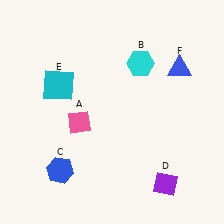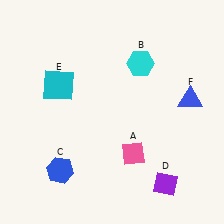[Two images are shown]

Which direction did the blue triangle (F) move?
The blue triangle (F) moved down.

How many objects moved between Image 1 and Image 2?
2 objects moved between the two images.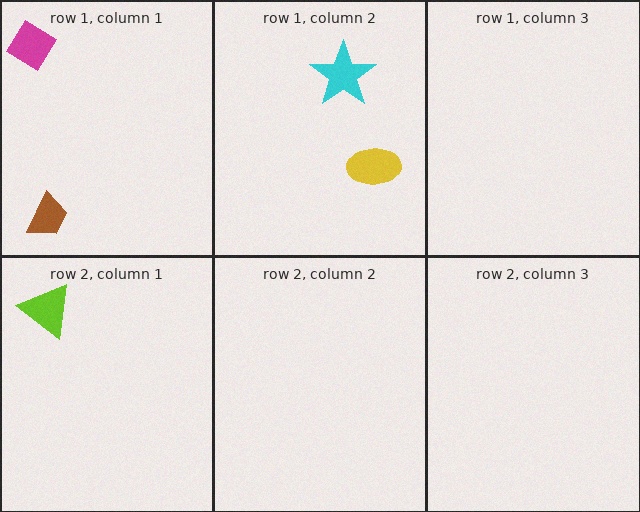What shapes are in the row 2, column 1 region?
The lime triangle.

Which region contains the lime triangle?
The row 2, column 1 region.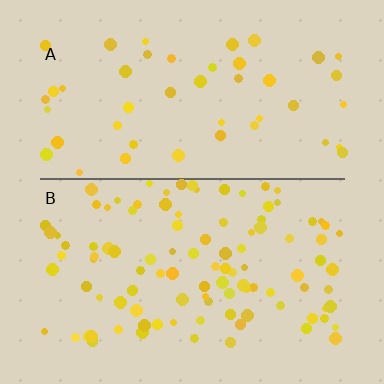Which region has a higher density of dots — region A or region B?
B (the bottom).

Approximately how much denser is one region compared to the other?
Approximately 2.2× — region B over region A.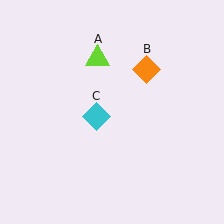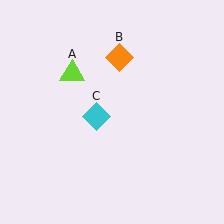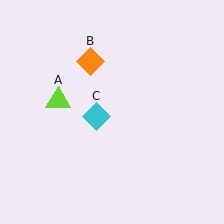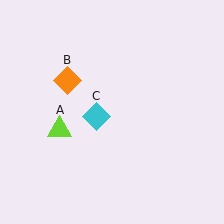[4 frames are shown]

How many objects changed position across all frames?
2 objects changed position: lime triangle (object A), orange diamond (object B).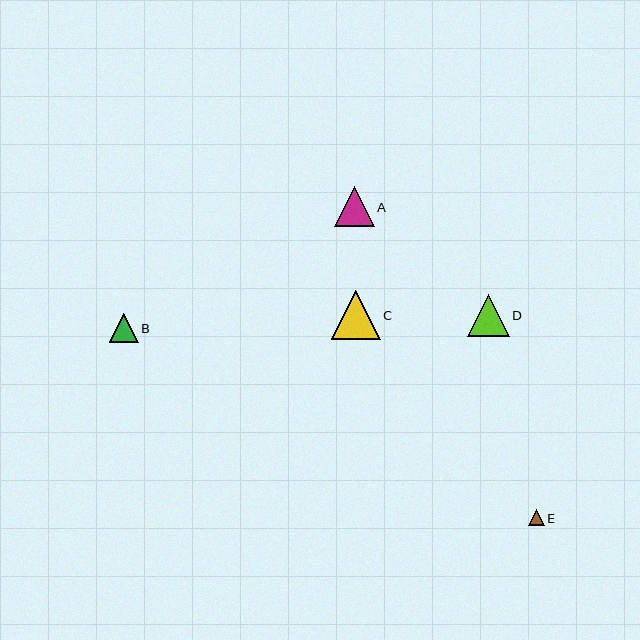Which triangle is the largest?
Triangle C is the largest with a size of approximately 49 pixels.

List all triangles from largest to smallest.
From largest to smallest: C, D, A, B, E.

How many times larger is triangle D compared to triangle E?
Triangle D is approximately 2.6 times the size of triangle E.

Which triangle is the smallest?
Triangle E is the smallest with a size of approximately 16 pixels.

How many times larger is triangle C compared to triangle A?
Triangle C is approximately 1.2 times the size of triangle A.